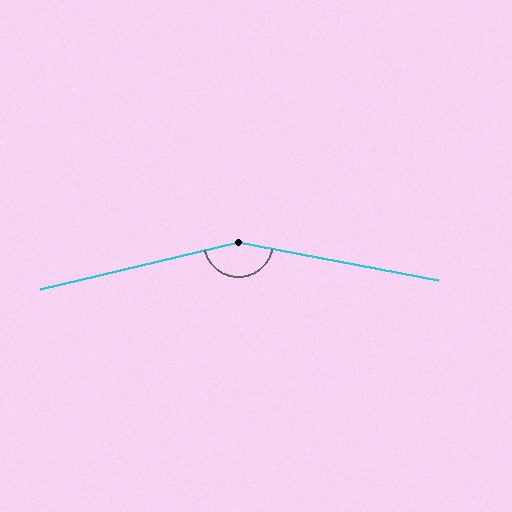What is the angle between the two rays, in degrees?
Approximately 156 degrees.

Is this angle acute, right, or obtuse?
It is obtuse.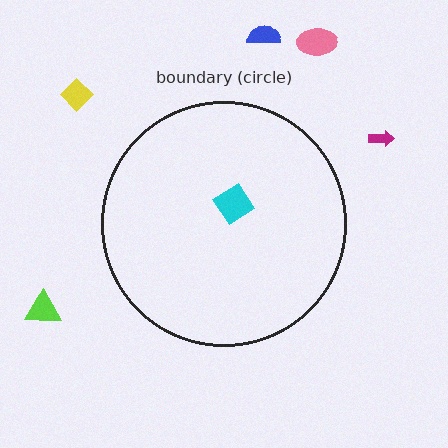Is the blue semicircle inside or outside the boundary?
Outside.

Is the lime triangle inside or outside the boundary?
Outside.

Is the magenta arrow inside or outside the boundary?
Outside.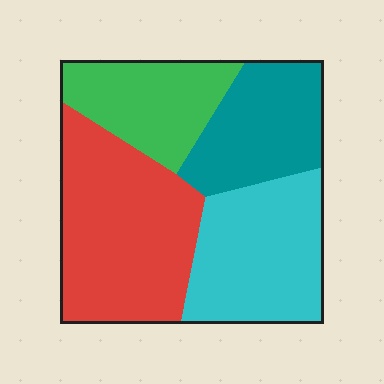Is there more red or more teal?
Red.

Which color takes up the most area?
Red, at roughly 35%.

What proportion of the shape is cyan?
Cyan covers about 25% of the shape.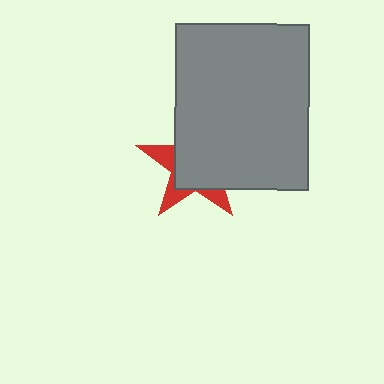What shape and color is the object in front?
The object in front is a gray rectangle.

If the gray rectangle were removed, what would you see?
You would see the complete red star.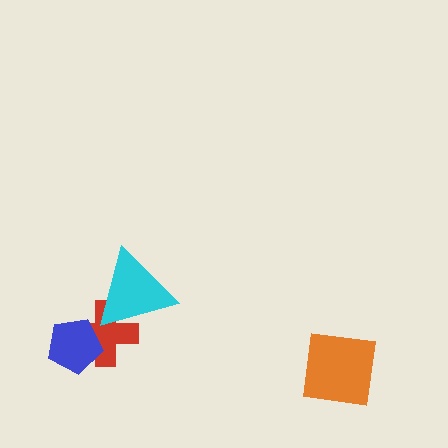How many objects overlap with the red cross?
2 objects overlap with the red cross.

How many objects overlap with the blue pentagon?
1 object overlaps with the blue pentagon.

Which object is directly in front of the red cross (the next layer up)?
The cyan triangle is directly in front of the red cross.